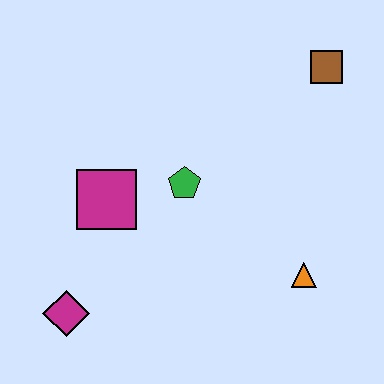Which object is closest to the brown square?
The green pentagon is closest to the brown square.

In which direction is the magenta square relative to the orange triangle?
The magenta square is to the left of the orange triangle.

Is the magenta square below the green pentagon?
Yes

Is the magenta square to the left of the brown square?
Yes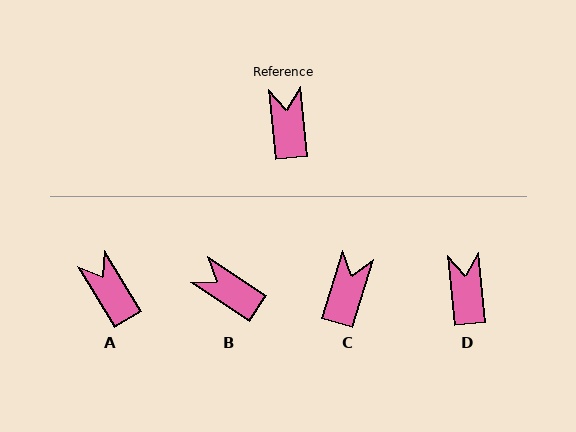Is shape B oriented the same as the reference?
No, it is off by about 51 degrees.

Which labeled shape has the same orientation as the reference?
D.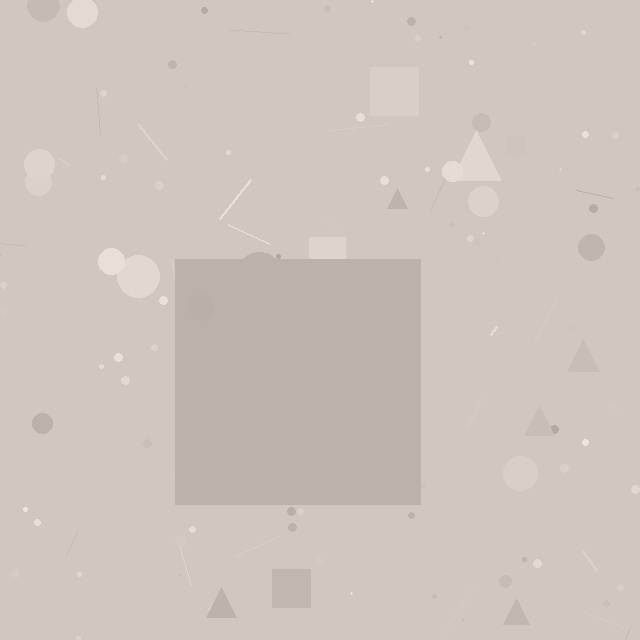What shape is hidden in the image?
A square is hidden in the image.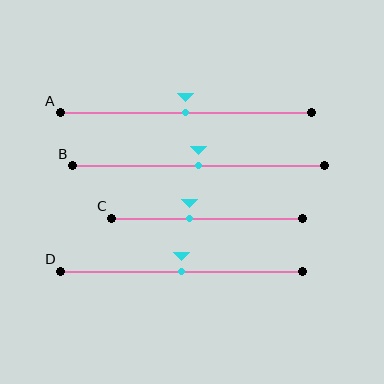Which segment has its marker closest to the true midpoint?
Segment A has its marker closest to the true midpoint.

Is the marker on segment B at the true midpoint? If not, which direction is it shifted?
Yes, the marker on segment B is at the true midpoint.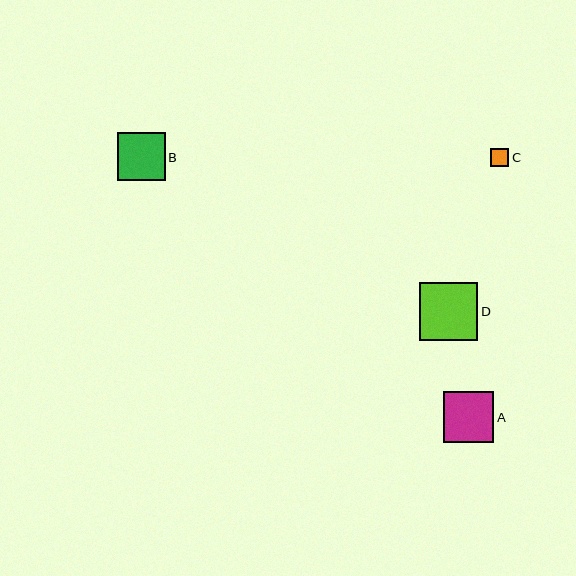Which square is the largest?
Square D is the largest with a size of approximately 58 pixels.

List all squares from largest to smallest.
From largest to smallest: D, A, B, C.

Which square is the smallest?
Square C is the smallest with a size of approximately 18 pixels.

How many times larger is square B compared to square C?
Square B is approximately 2.6 times the size of square C.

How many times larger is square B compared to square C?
Square B is approximately 2.6 times the size of square C.